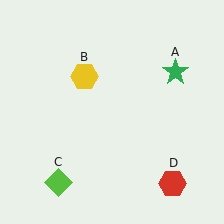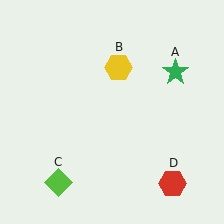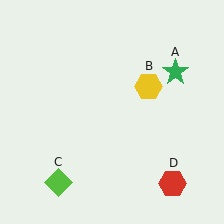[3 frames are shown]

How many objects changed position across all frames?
1 object changed position: yellow hexagon (object B).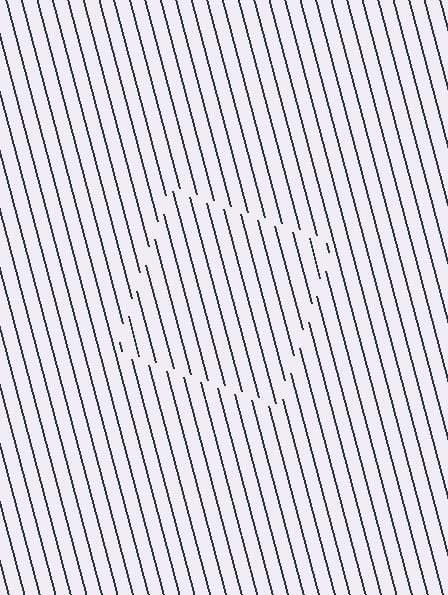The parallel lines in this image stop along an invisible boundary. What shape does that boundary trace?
An illusory square. The interior of the shape contains the same grating, shifted by half a period — the contour is defined by the phase discontinuity where line-ends from the inner and outer gratings abut.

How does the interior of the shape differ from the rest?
The interior of the shape contains the same grating, shifted by half a period — the contour is defined by the phase discontinuity where line-ends from the inner and outer gratings abut.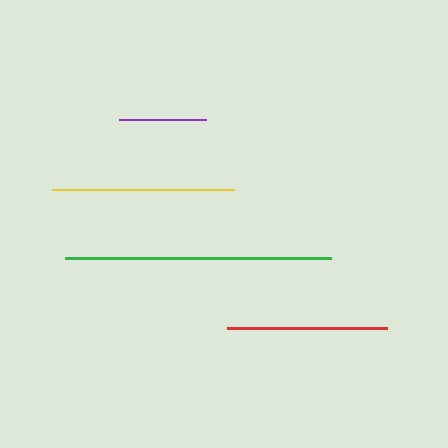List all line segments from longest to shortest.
From longest to shortest: green, yellow, red, purple.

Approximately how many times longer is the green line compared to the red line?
The green line is approximately 1.7 times the length of the red line.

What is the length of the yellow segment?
The yellow segment is approximately 182 pixels long.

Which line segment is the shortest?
The purple line is the shortest at approximately 87 pixels.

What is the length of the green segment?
The green segment is approximately 266 pixels long.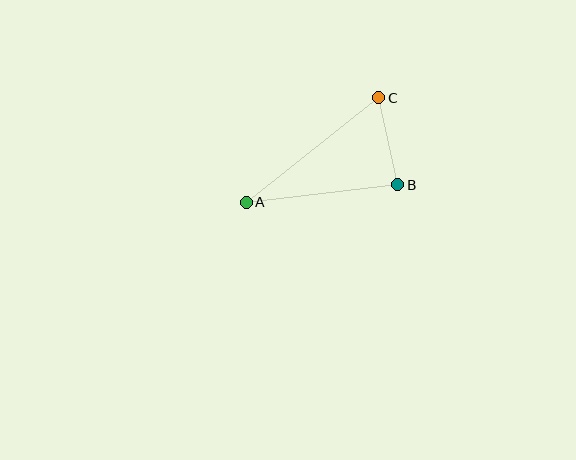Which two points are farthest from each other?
Points A and C are farthest from each other.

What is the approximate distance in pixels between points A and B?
The distance between A and B is approximately 153 pixels.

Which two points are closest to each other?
Points B and C are closest to each other.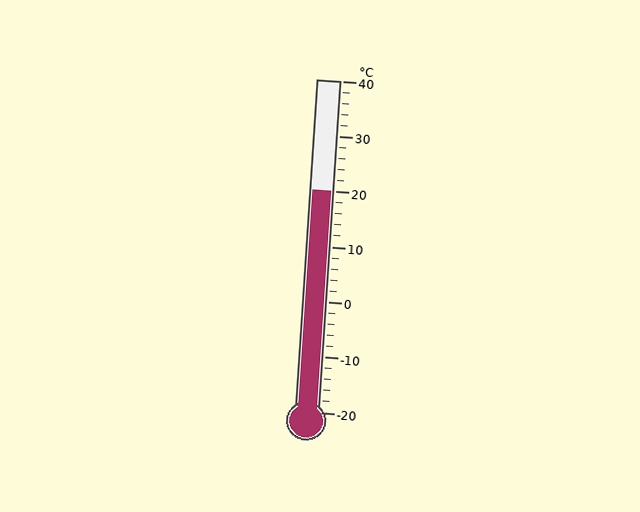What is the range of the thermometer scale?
The thermometer scale ranges from -20°C to 40°C.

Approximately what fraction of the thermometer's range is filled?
The thermometer is filled to approximately 65% of its range.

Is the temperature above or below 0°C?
The temperature is above 0°C.